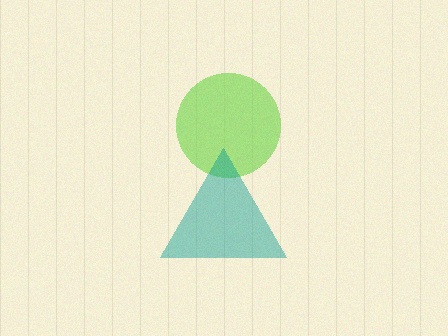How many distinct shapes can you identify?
There are 2 distinct shapes: a lime circle, a teal triangle.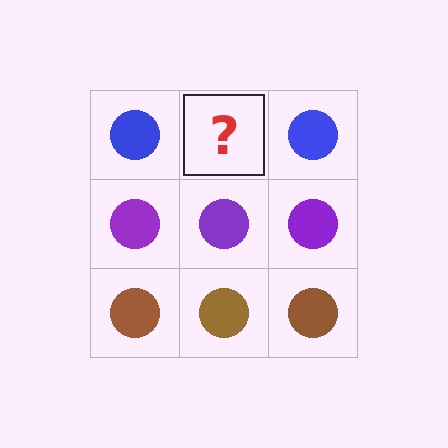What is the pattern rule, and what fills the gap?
The rule is that each row has a consistent color. The gap should be filled with a blue circle.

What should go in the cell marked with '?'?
The missing cell should contain a blue circle.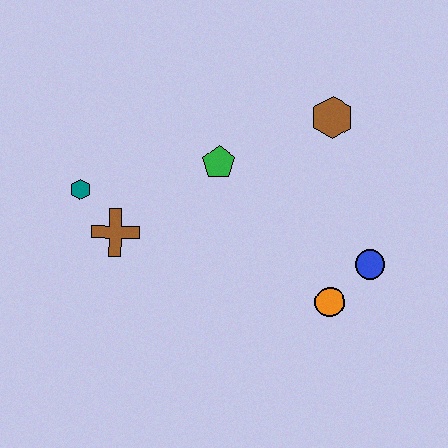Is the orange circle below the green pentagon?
Yes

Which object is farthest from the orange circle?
The teal hexagon is farthest from the orange circle.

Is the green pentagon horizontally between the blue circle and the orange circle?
No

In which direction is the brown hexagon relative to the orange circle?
The brown hexagon is above the orange circle.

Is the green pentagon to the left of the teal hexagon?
No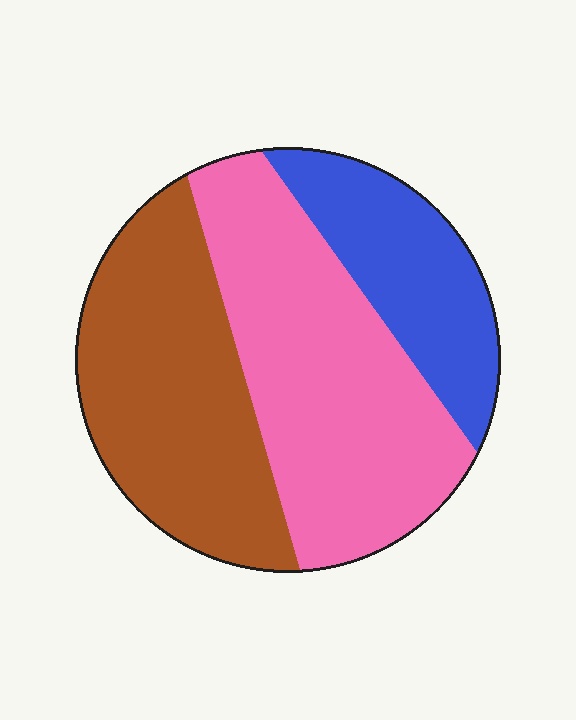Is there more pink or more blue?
Pink.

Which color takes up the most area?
Pink, at roughly 40%.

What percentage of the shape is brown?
Brown covers about 35% of the shape.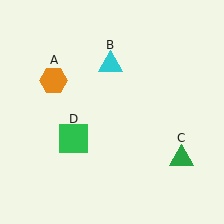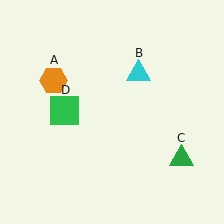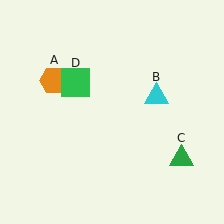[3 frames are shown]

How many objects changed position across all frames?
2 objects changed position: cyan triangle (object B), green square (object D).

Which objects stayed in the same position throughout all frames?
Orange hexagon (object A) and green triangle (object C) remained stationary.